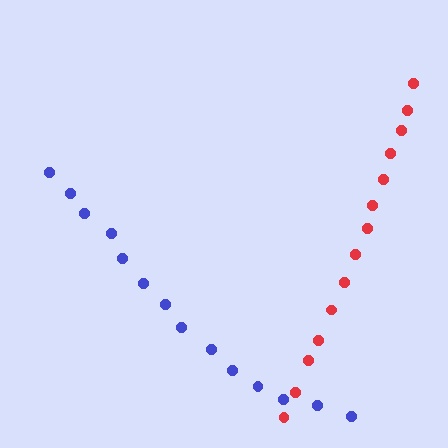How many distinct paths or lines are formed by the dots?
There are 2 distinct paths.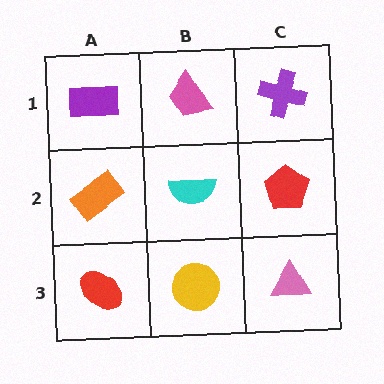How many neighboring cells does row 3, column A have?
2.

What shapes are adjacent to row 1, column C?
A red pentagon (row 2, column C), a pink trapezoid (row 1, column B).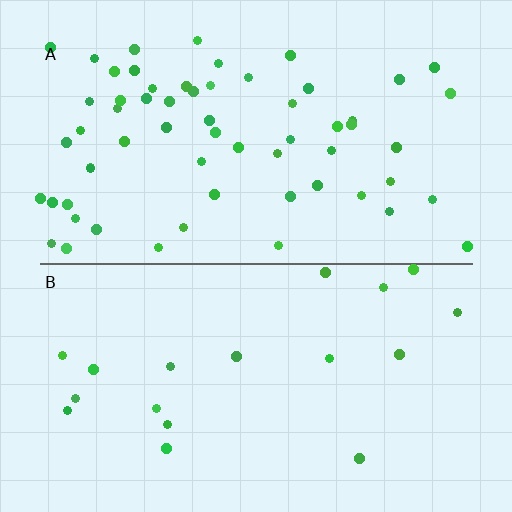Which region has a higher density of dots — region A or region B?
A (the top).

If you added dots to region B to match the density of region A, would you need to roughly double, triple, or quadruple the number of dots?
Approximately triple.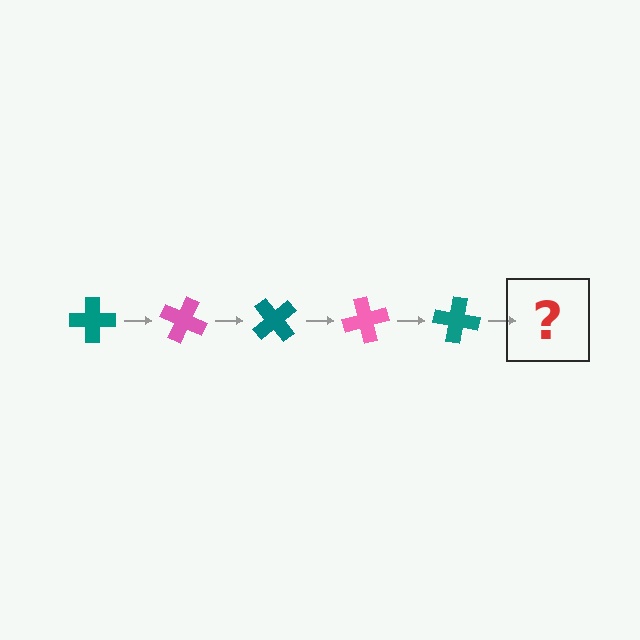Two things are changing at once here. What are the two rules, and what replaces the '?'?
The two rules are that it rotates 25 degrees each step and the color cycles through teal and pink. The '?' should be a pink cross, rotated 125 degrees from the start.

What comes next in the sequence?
The next element should be a pink cross, rotated 125 degrees from the start.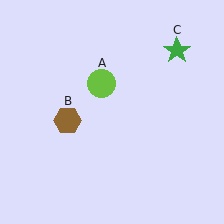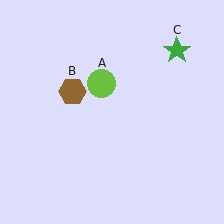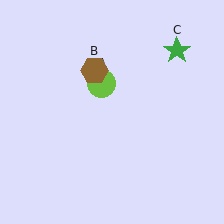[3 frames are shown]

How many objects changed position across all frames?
1 object changed position: brown hexagon (object B).